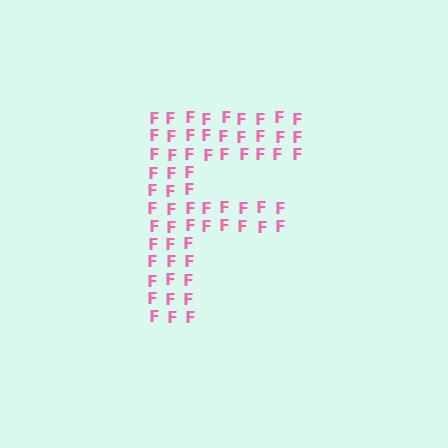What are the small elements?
The small elements are letter F's.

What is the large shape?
The large shape is the letter F.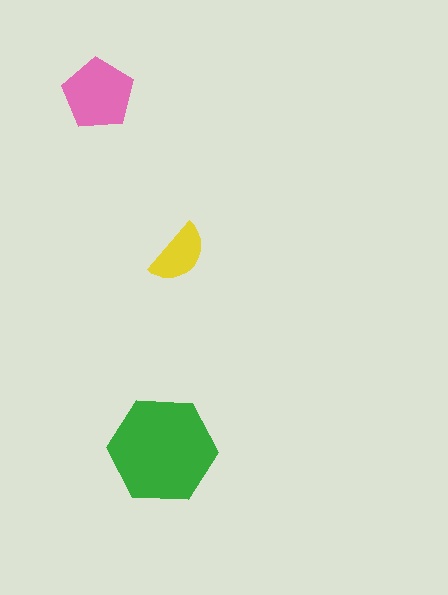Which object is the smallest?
The yellow semicircle.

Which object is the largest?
The green hexagon.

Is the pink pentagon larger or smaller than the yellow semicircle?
Larger.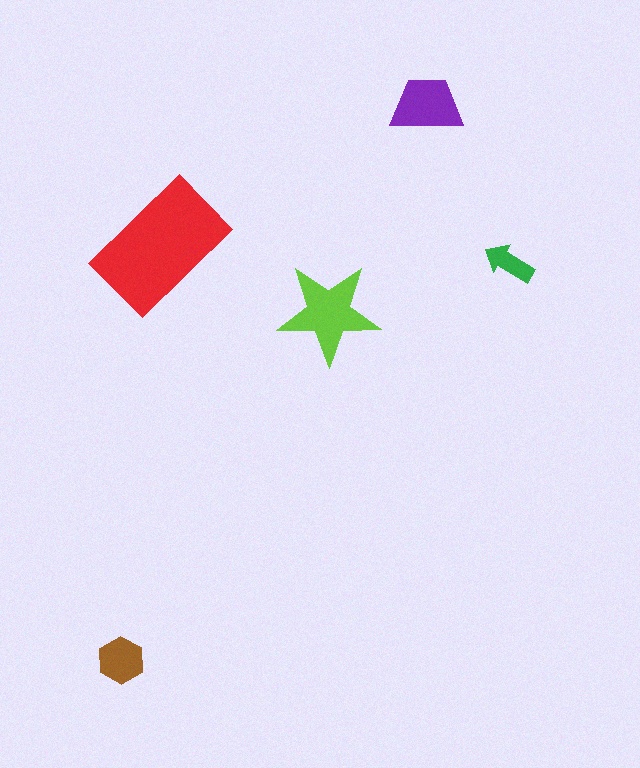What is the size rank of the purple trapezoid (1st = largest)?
3rd.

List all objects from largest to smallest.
The red rectangle, the lime star, the purple trapezoid, the brown hexagon, the green arrow.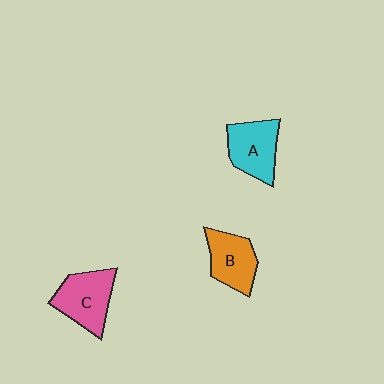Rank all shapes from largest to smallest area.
From largest to smallest: C (pink), A (cyan), B (orange).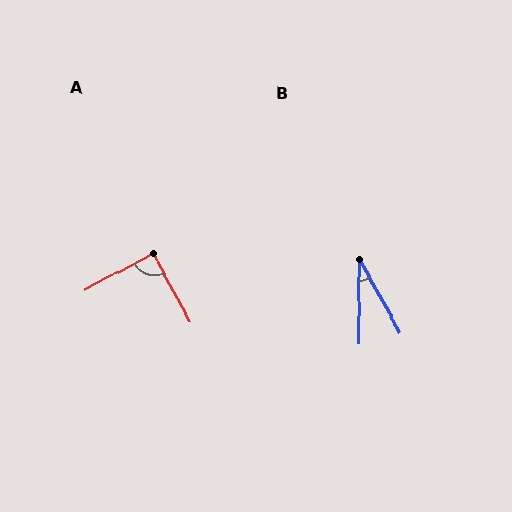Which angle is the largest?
A, at approximately 91 degrees.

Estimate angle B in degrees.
Approximately 29 degrees.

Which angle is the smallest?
B, at approximately 29 degrees.